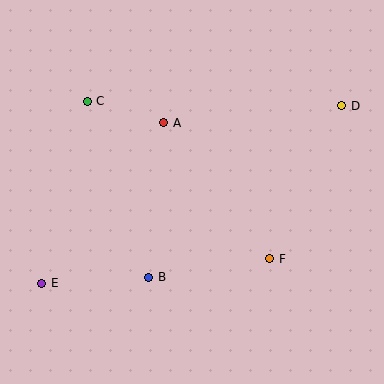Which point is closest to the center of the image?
Point A at (164, 123) is closest to the center.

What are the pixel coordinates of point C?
Point C is at (87, 101).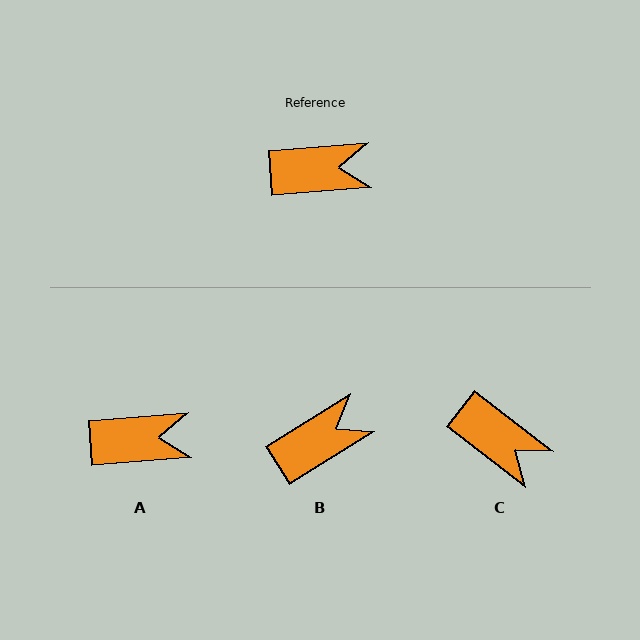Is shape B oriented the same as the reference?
No, it is off by about 28 degrees.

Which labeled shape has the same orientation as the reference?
A.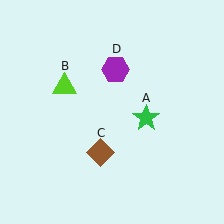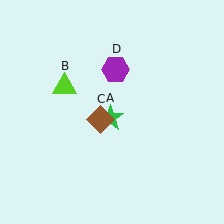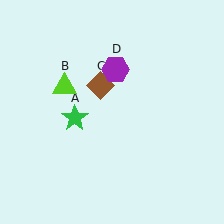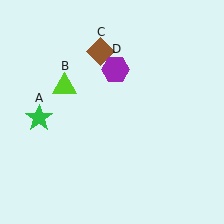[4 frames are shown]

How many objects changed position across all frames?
2 objects changed position: green star (object A), brown diamond (object C).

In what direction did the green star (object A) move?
The green star (object A) moved left.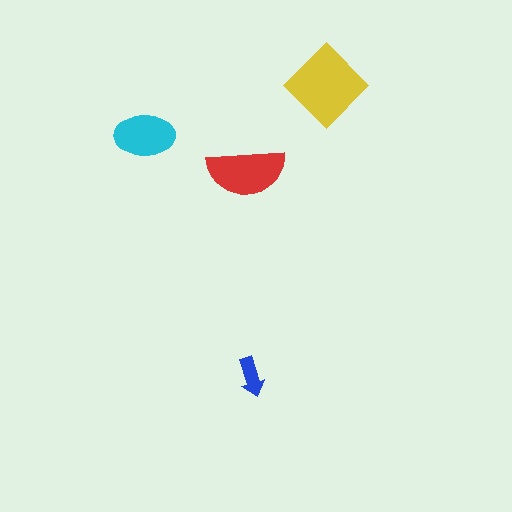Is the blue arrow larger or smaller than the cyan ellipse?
Smaller.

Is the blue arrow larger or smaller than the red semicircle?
Smaller.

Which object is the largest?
The yellow diamond.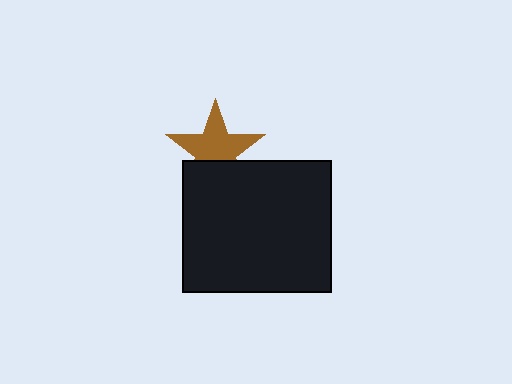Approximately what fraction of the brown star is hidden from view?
Roughly 33% of the brown star is hidden behind the black rectangle.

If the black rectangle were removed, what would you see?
You would see the complete brown star.